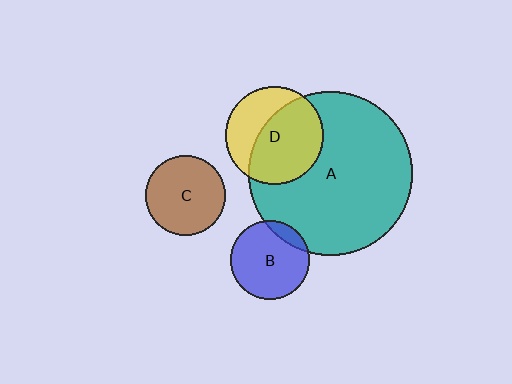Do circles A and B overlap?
Yes.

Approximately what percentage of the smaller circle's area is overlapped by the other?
Approximately 10%.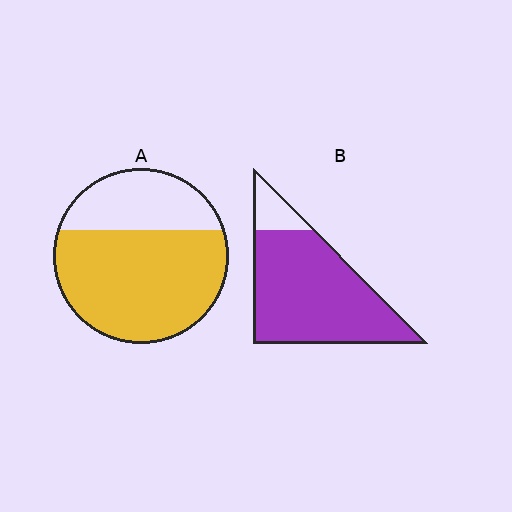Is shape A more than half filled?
Yes.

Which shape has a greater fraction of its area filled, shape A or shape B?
Shape B.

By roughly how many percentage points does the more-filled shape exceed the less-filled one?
By roughly 20 percentage points (B over A).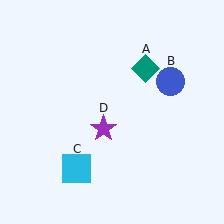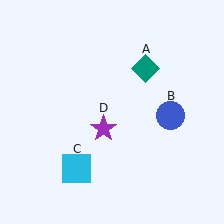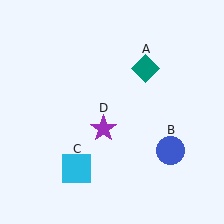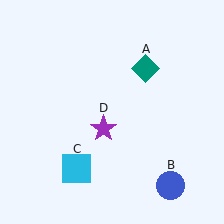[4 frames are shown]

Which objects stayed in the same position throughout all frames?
Teal diamond (object A) and cyan square (object C) and purple star (object D) remained stationary.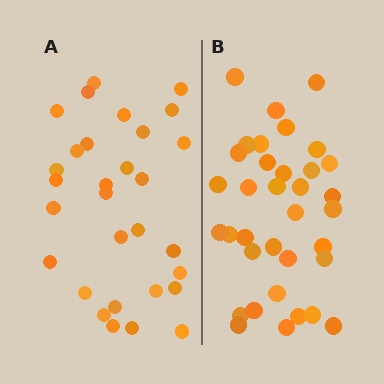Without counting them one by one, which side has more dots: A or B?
Region B (the right region) has more dots.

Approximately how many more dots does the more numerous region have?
Region B has about 5 more dots than region A.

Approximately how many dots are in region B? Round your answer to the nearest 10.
About 40 dots. (The exact count is 35, which rounds to 40.)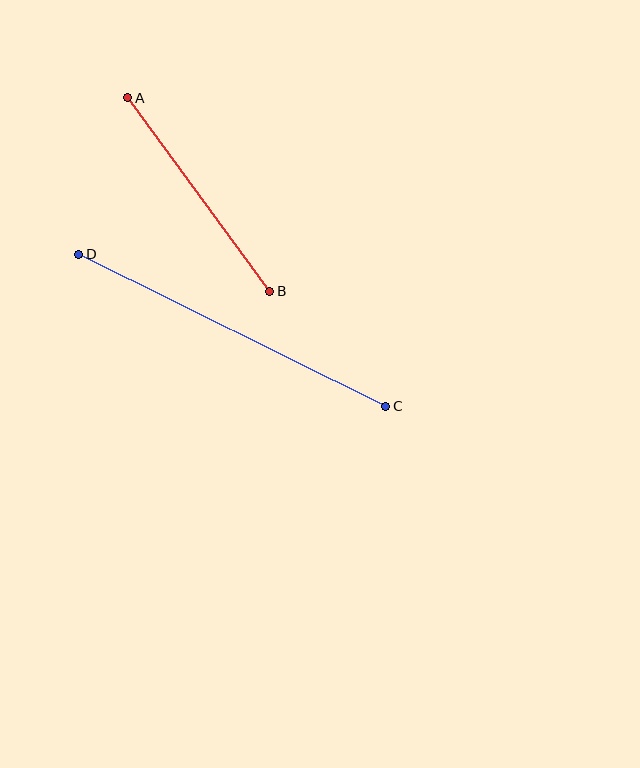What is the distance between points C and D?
The distance is approximately 342 pixels.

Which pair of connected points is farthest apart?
Points C and D are farthest apart.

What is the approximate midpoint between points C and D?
The midpoint is at approximately (232, 330) pixels.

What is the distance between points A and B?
The distance is approximately 240 pixels.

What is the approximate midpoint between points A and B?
The midpoint is at approximately (199, 194) pixels.